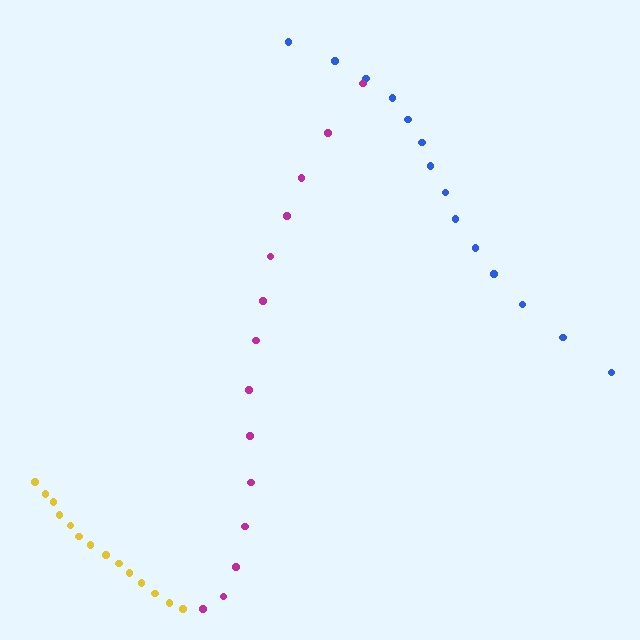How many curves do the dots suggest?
There are 3 distinct paths.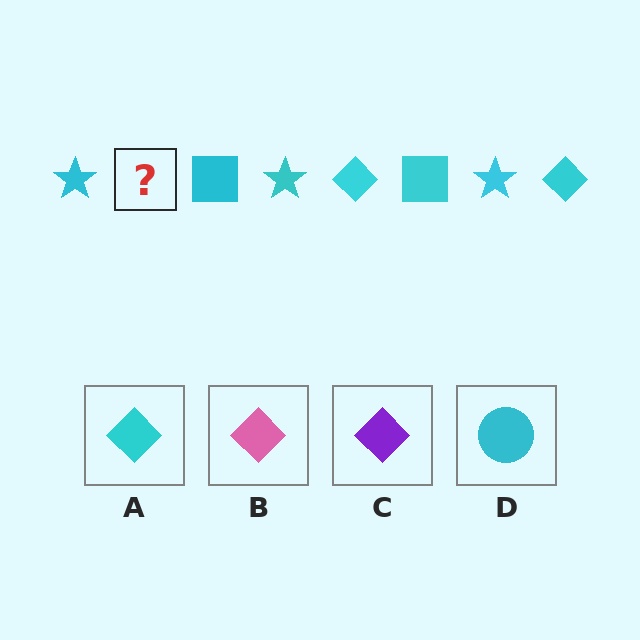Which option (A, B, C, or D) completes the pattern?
A.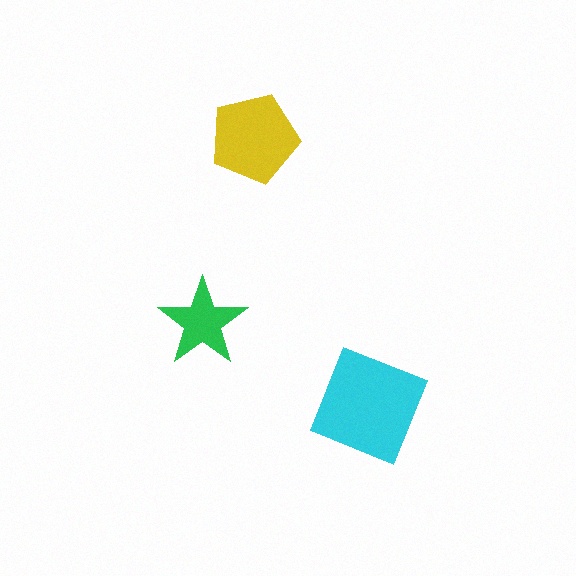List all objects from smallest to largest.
The green star, the yellow pentagon, the cyan diamond.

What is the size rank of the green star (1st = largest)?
3rd.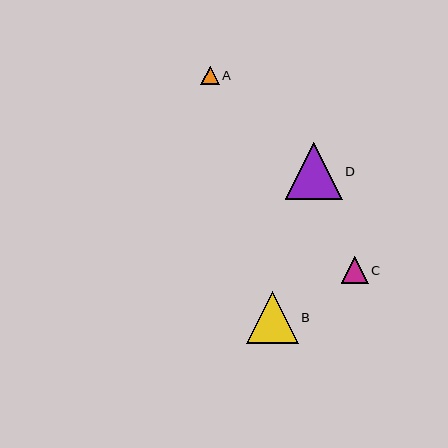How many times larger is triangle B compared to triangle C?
Triangle B is approximately 1.9 times the size of triangle C.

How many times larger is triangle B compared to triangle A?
Triangle B is approximately 2.8 times the size of triangle A.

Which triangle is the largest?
Triangle D is the largest with a size of approximately 57 pixels.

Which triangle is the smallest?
Triangle A is the smallest with a size of approximately 19 pixels.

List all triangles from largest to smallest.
From largest to smallest: D, B, C, A.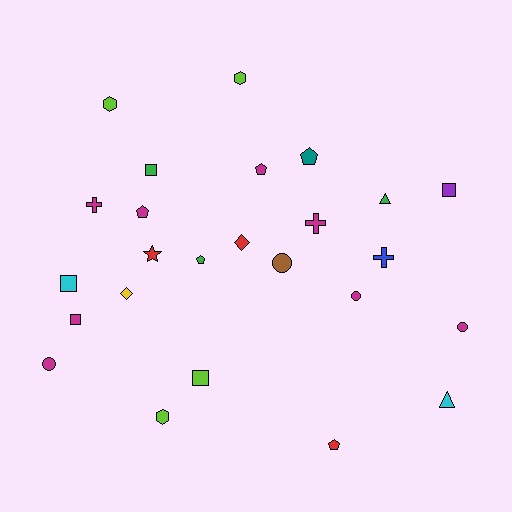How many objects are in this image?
There are 25 objects.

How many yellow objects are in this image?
There is 1 yellow object.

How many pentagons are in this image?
There are 5 pentagons.